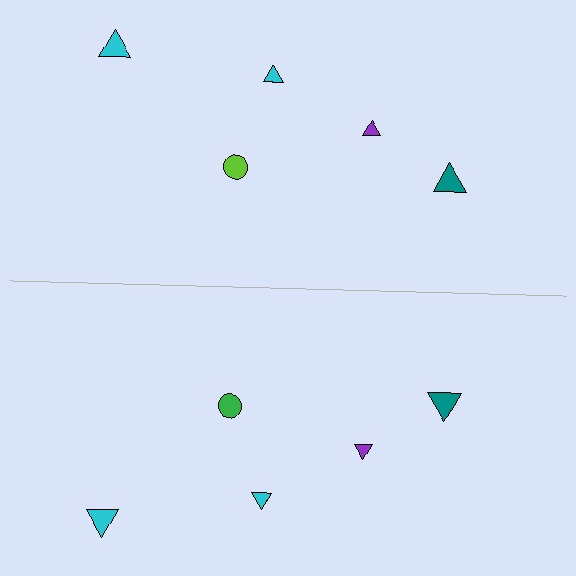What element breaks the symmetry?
The green circle on the bottom side breaks the symmetry — its mirror counterpart is lime.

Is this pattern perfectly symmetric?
No, the pattern is not perfectly symmetric. The green circle on the bottom side breaks the symmetry — its mirror counterpart is lime.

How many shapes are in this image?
There are 10 shapes in this image.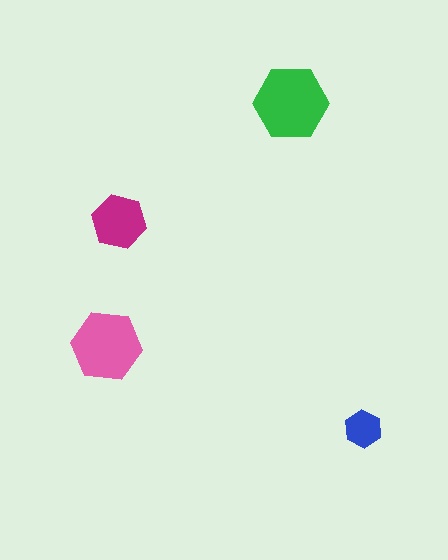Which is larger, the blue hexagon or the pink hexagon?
The pink one.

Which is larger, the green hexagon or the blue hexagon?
The green one.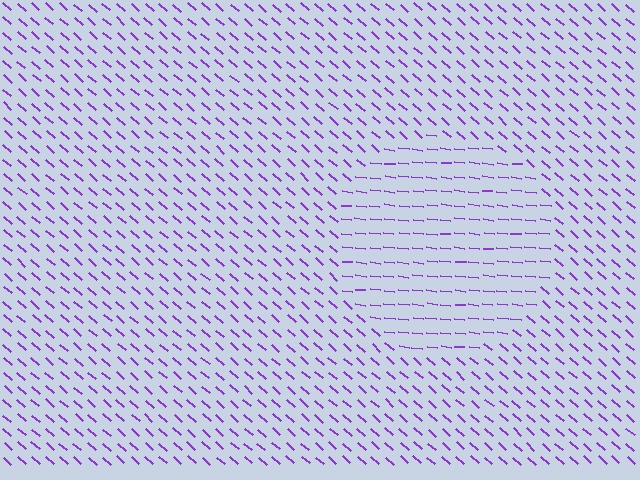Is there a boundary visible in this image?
Yes, there is a texture boundary formed by a change in line orientation.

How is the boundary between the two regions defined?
The boundary is defined purely by a change in line orientation (approximately 35 degrees difference). All lines are the same color and thickness.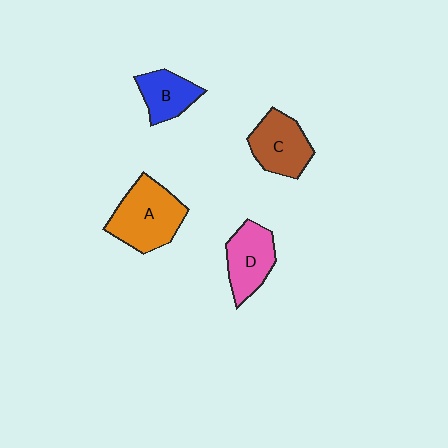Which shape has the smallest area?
Shape B (blue).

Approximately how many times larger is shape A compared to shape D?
Approximately 1.3 times.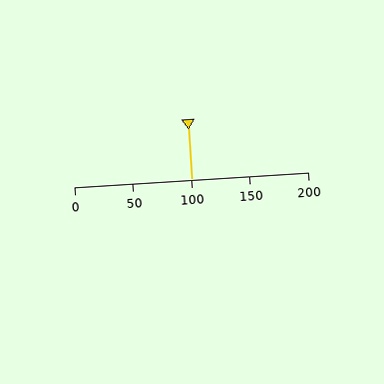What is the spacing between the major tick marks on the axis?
The major ticks are spaced 50 apart.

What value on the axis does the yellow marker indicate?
The marker indicates approximately 100.